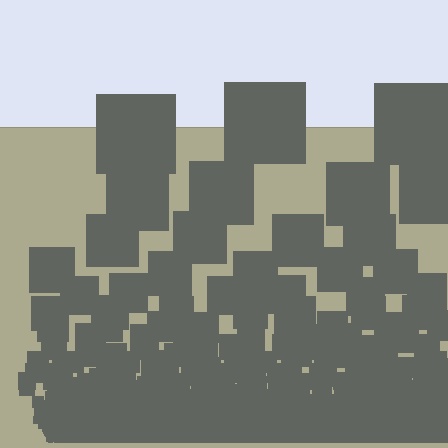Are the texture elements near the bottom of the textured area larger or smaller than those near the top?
Smaller. The gradient is inverted — elements near the bottom are smaller and denser.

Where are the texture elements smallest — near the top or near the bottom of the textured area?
Near the bottom.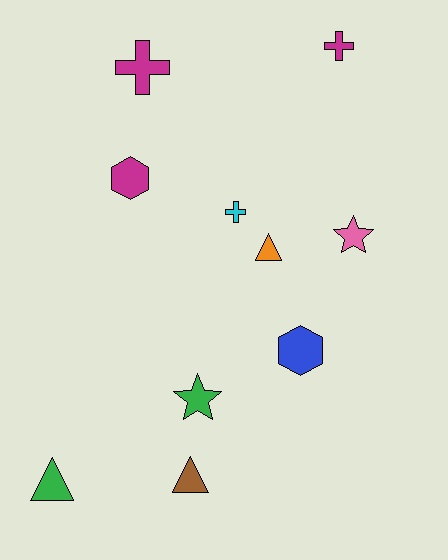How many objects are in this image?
There are 10 objects.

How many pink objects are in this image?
There is 1 pink object.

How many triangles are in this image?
There are 3 triangles.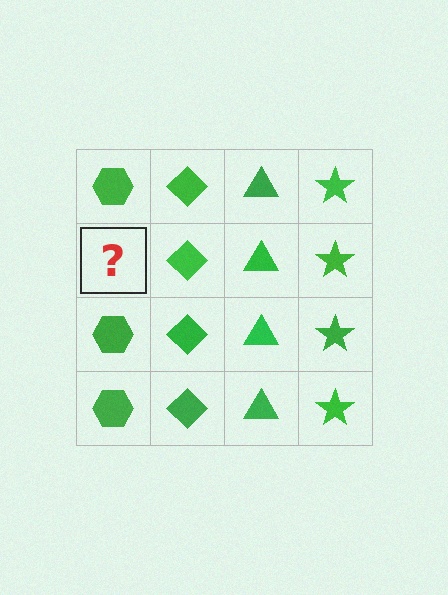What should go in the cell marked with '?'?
The missing cell should contain a green hexagon.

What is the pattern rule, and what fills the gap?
The rule is that each column has a consistent shape. The gap should be filled with a green hexagon.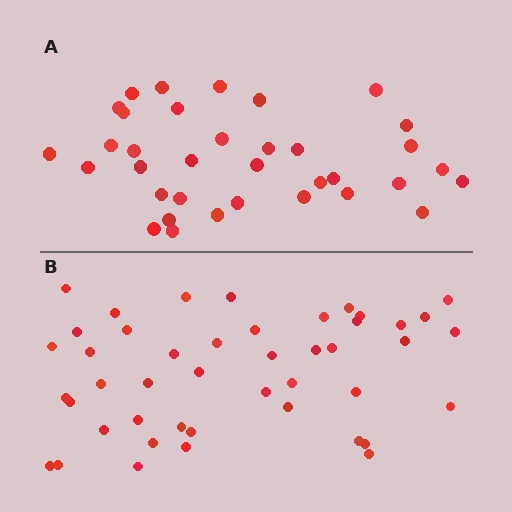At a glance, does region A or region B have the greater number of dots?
Region B (the bottom region) has more dots.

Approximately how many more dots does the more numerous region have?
Region B has roughly 10 or so more dots than region A.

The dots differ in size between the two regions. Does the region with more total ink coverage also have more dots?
No. Region A has more total ink coverage because its dots are larger, but region B actually contains more individual dots. Total area can be misleading — the number of items is what matters here.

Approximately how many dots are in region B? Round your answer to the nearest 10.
About 40 dots. (The exact count is 45, which rounds to 40.)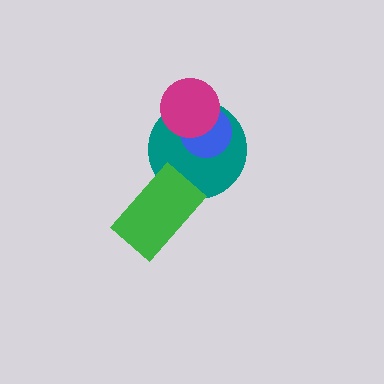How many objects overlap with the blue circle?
2 objects overlap with the blue circle.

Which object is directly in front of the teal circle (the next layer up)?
The green rectangle is directly in front of the teal circle.